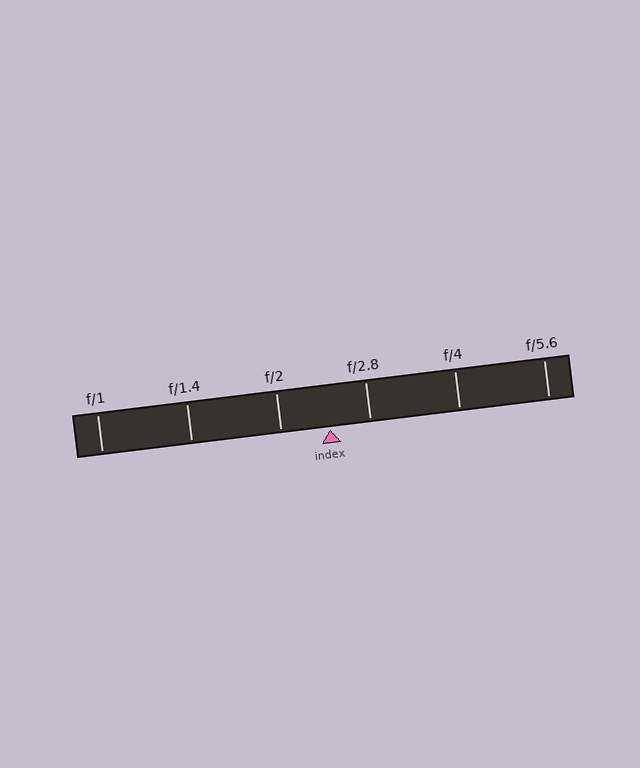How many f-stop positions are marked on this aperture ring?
There are 6 f-stop positions marked.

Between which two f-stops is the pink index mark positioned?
The index mark is between f/2 and f/2.8.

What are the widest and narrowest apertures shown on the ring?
The widest aperture shown is f/1 and the narrowest is f/5.6.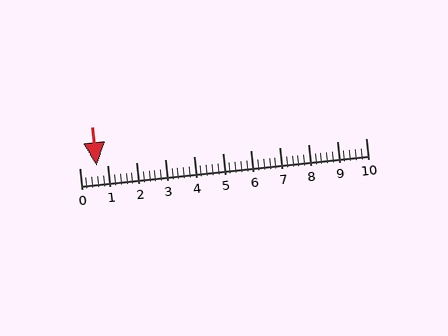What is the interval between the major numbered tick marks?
The major tick marks are spaced 1 units apart.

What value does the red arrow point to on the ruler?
The red arrow points to approximately 0.6.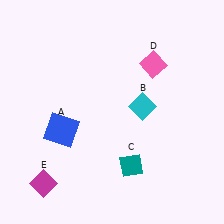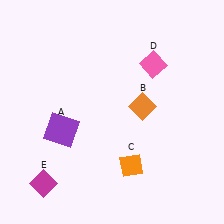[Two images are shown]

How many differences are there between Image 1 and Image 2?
There are 3 differences between the two images.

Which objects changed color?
A changed from blue to purple. B changed from cyan to orange. C changed from teal to orange.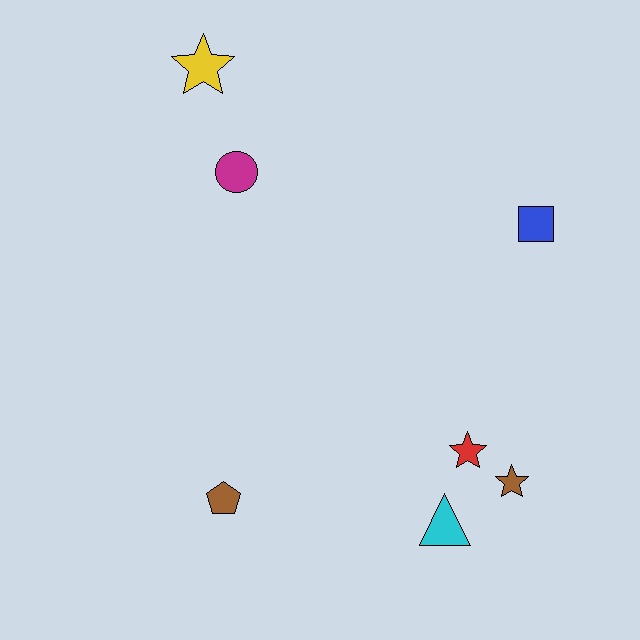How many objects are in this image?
There are 7 objects.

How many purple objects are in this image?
There are no purple objects.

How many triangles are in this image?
There is 1 triangle.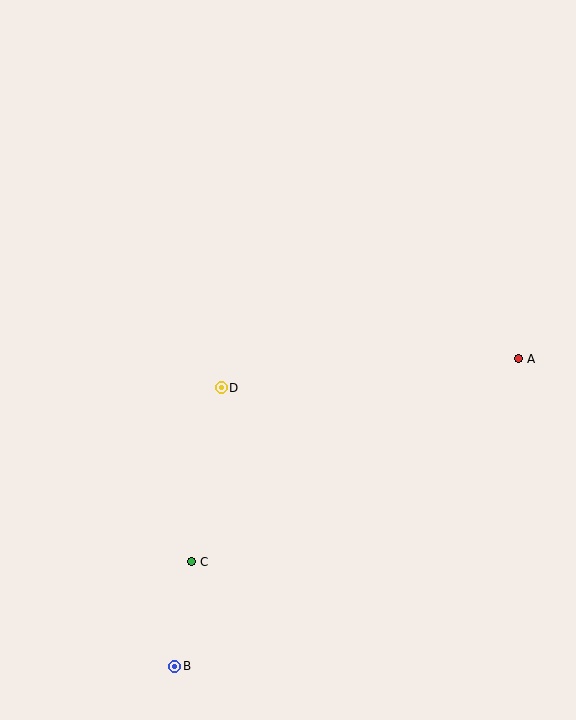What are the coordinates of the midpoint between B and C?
The midpoint between B and C is at (183, 614).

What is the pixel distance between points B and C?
The distance between B and C is 106 pixels.